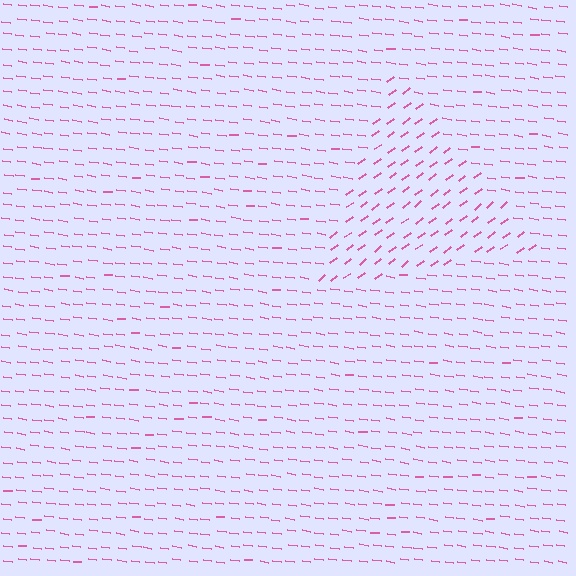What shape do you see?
I see a triangle.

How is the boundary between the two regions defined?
The boundary is defined purely by a change in line orientation (approximately 45 degrees difference). All lines are the same color and thickness.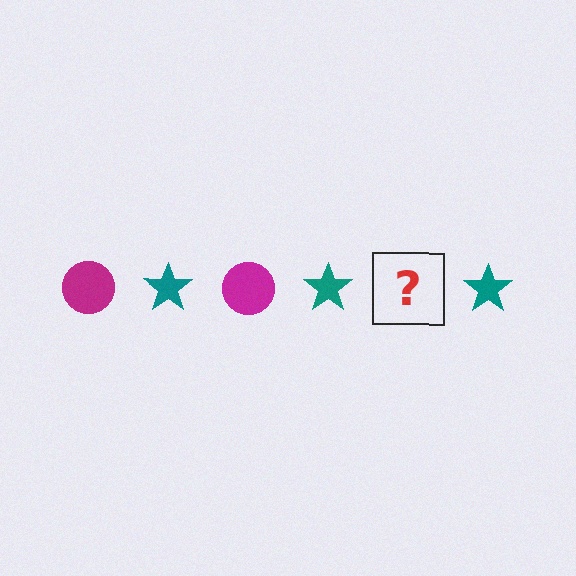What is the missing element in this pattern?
The missing element is a magenta circle.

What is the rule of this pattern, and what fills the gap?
The rule is that the pattern alternates between magenta circle and teal star. The gap should be filled with a magenta circle.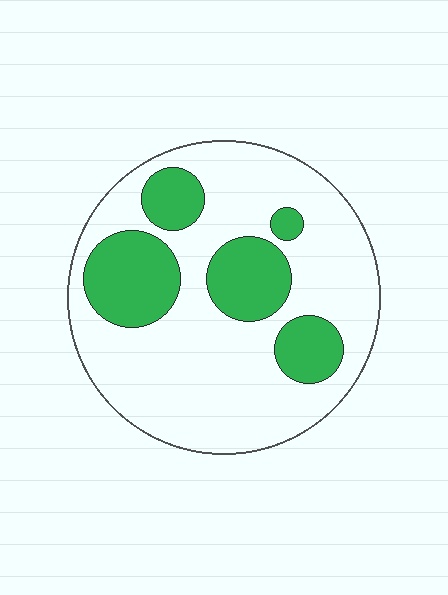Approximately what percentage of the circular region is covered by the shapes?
Approximately 25%.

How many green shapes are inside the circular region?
5.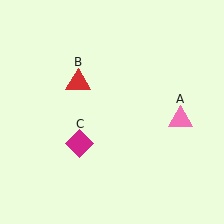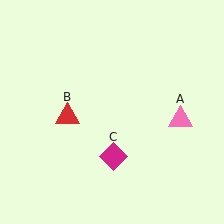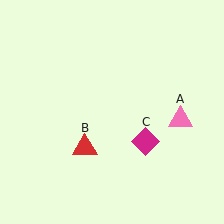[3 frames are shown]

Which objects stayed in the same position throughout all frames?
Pink triangle (object A) remained stationary.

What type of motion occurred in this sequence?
The red triangle (object B), magenta diamond (object C) rotated counterclockwise around the center of the scene.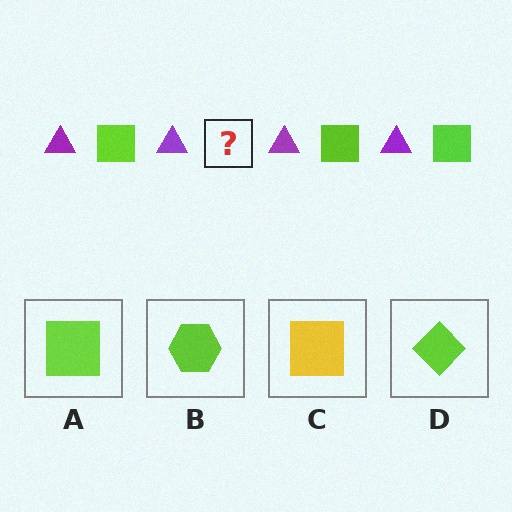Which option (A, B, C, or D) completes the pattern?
A.